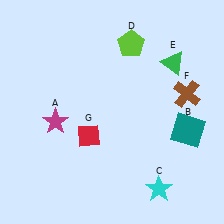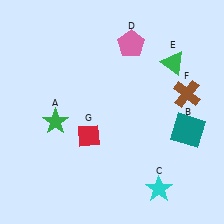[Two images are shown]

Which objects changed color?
A changed from magenta to green. D changed from lime to pink.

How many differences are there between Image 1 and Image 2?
There are 2 differences between the two images.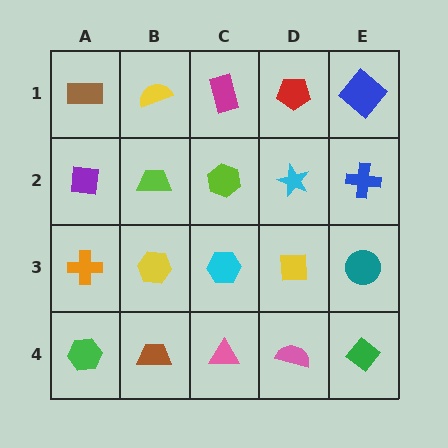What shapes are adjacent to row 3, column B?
A lime trapezoid (row 2, column B), a brown trapezoid (row 4, column B), an orange cross (row 3, column A), a cyan hexagon (row 3, column C).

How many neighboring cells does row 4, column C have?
3.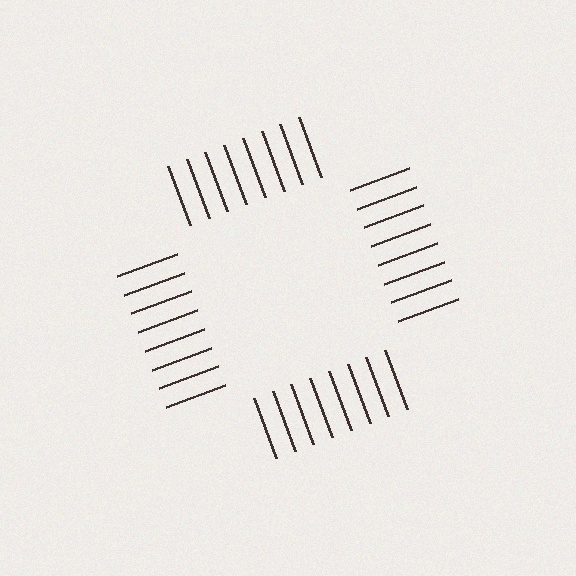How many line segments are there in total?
32 — 8 along each of the 4 edges.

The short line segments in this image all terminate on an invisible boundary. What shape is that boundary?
An illusory square — the line segments terminate on its edges but no continuous stroke is drawn.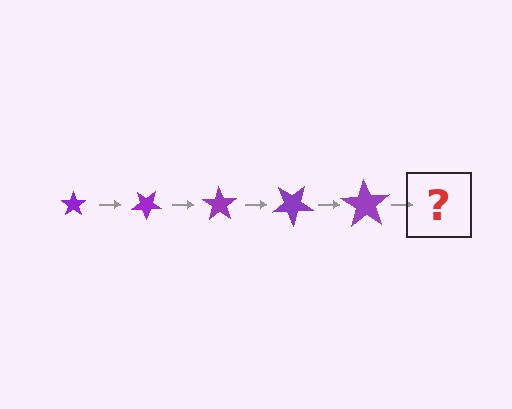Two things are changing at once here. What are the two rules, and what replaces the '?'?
The two rules are that the star grows larger each step and it rotates 35 degrees each step. The '?' should be a star, larger than the previous one and rotated 175 degrees from the start.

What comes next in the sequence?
The next element should be a star, larger than the previous one and rotated 175 degrees from the start.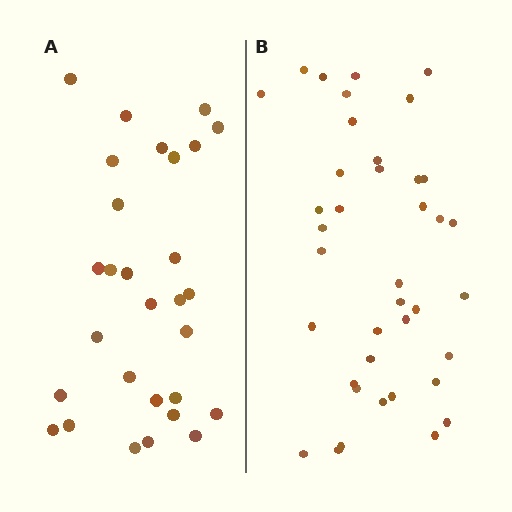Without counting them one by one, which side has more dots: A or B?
Region B (the right region) has more dots.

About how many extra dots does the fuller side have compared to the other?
Region B has roughly 10 or so more dots than region A.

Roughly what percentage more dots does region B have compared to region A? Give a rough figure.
About 35% more.